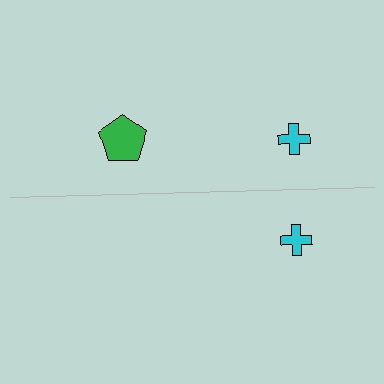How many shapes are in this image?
There are 3 shapes in this image.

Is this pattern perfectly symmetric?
No, the pattern is not perfectly symmetric. A green pentagon is missing from the bottom side.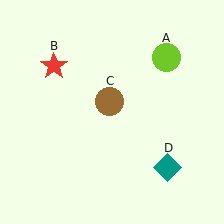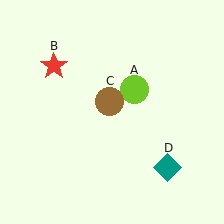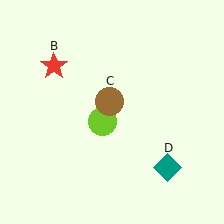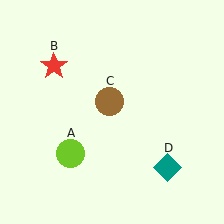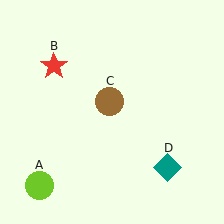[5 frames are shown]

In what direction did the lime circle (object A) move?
The lime circle (object A) moved down and to the left.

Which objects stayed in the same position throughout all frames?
Red star (object B) and brown circle (object C) and teal diamond (object D) remained stationary.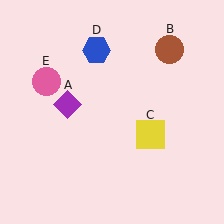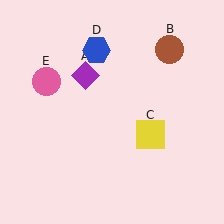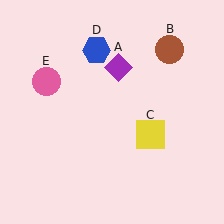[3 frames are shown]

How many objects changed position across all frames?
1 object changed position: purple diamond (object A).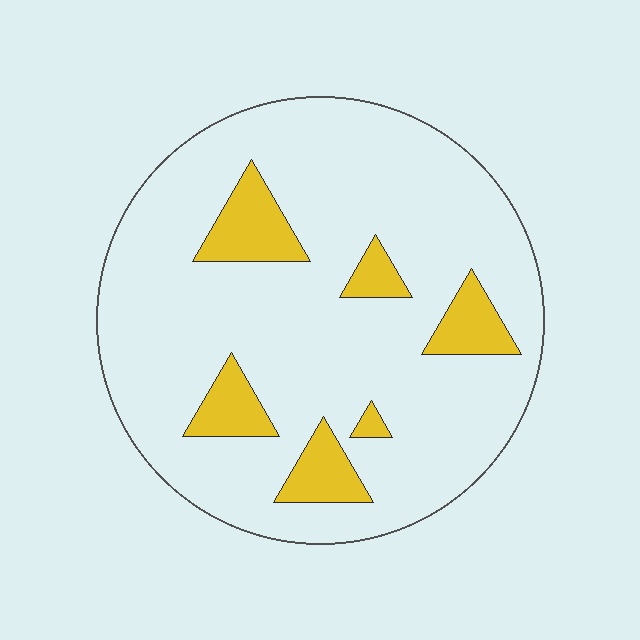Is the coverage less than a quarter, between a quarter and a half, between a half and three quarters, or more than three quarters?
Less than a quarter.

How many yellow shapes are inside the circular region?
6.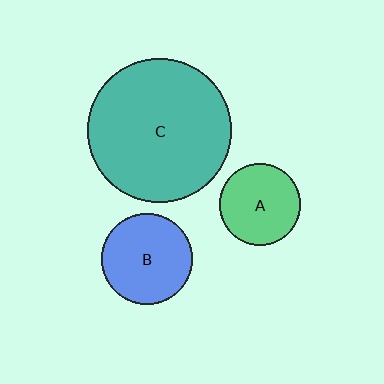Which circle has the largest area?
Circle C (teal).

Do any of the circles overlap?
No, none of the circles overlap.